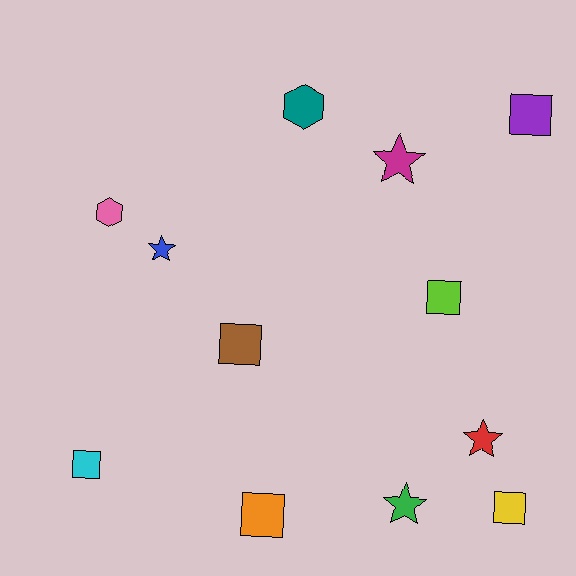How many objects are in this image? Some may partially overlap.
There are 12 objects.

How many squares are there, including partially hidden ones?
There are 6 squares.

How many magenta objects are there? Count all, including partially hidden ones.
There is 1 magenta object.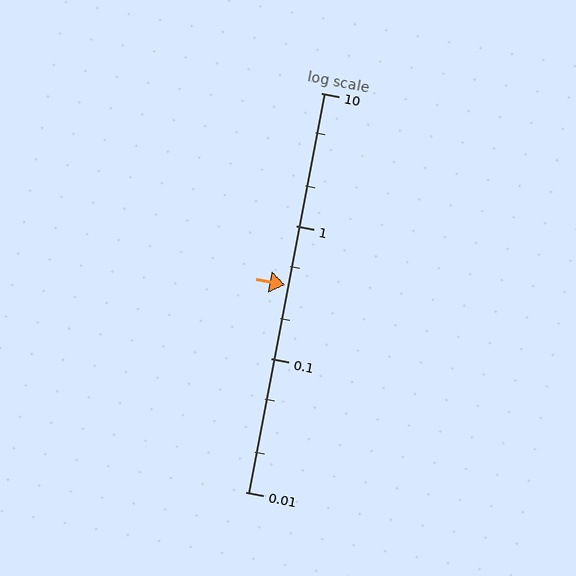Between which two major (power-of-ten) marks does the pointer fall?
The pointer is between 0.1 and 1.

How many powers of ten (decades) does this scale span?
The scale spans 3 decades, from 0.01 to 10.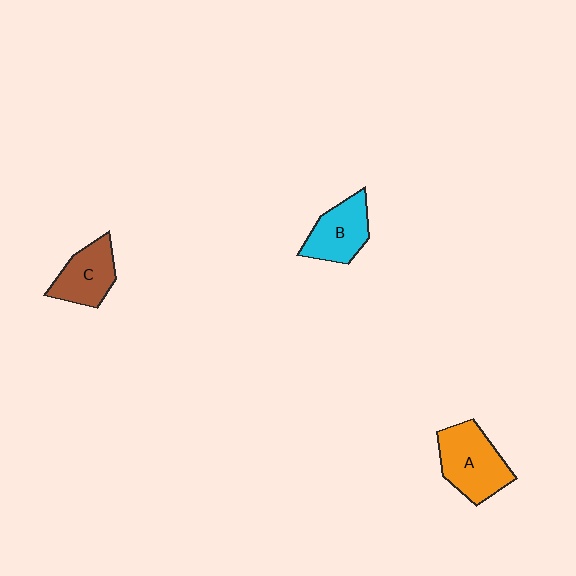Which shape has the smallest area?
Shape C (brown).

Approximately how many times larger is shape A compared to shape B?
Approximately 1.3 times.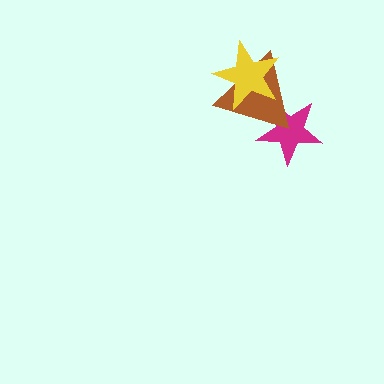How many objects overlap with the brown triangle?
2 objects overlap with the brown triangle.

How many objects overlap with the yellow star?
1 object overlaps with the yellow star.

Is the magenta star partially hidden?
Yes, it is partially covered by another shape.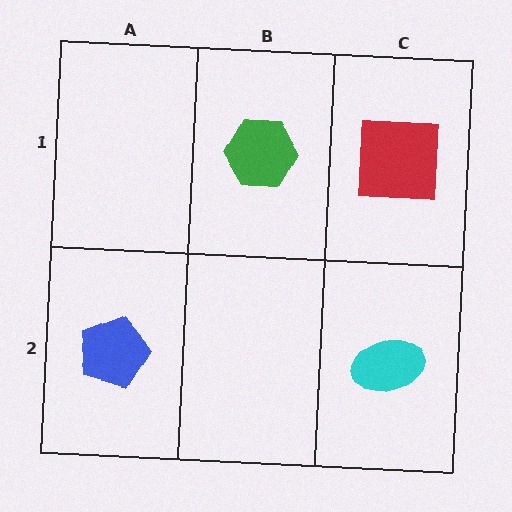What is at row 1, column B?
A green hexagon.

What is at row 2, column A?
A blue pentagon.